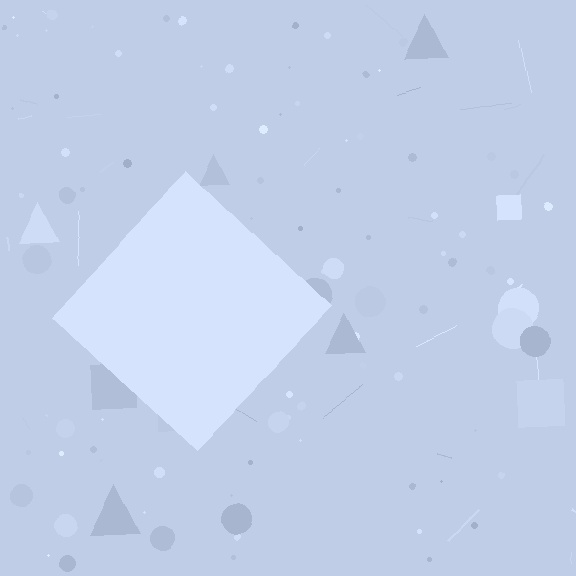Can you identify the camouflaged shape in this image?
The camouflaged shape is a diamond.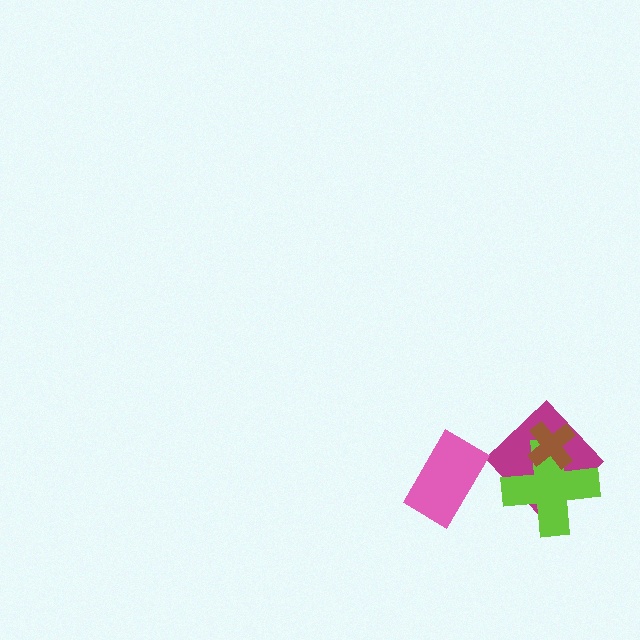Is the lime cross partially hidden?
Yes, it is partially covered by another shape.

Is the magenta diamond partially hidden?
Yes, it is partially covered by another shape.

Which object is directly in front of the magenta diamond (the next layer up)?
The lime cross is directly in front of the magenta diamond.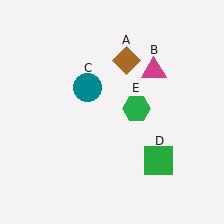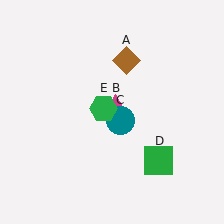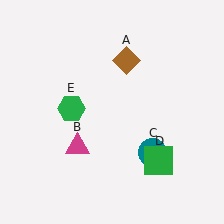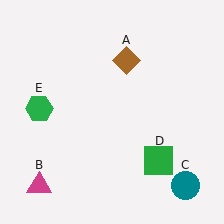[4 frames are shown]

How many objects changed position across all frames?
3 objects changed position: magenta triangle (object B), teal circle (object C), green hexagon (object E).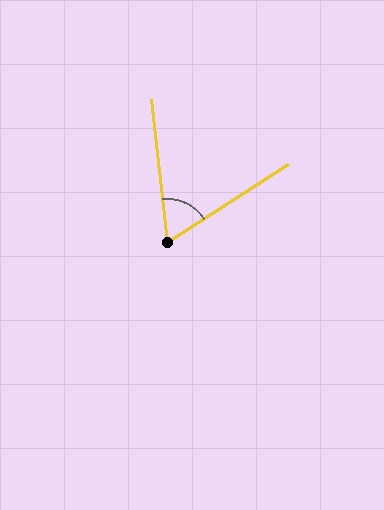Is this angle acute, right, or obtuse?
It is acute.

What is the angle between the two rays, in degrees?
Approximately 64 degrees.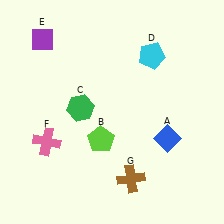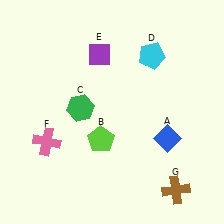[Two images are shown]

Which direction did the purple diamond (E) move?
The purple diamond (E) moved right.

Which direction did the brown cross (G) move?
The brown cross (G) moved right.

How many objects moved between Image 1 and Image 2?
2 objects moved between the two images.